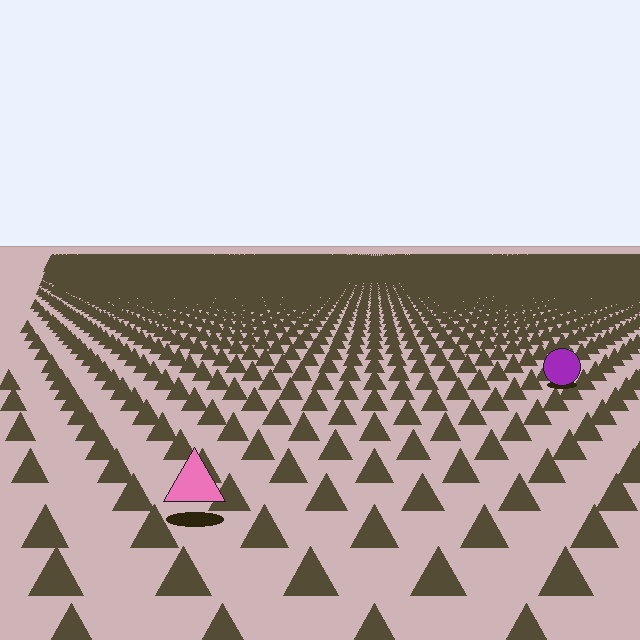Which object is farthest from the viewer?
The purple circle is farthest from the viewer. It appears smaller and the ground texture around it is denser.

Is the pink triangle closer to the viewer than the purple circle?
Yes. The pink triangle is closer — you can tell from the texture gradient: the ground texture is coarser near it.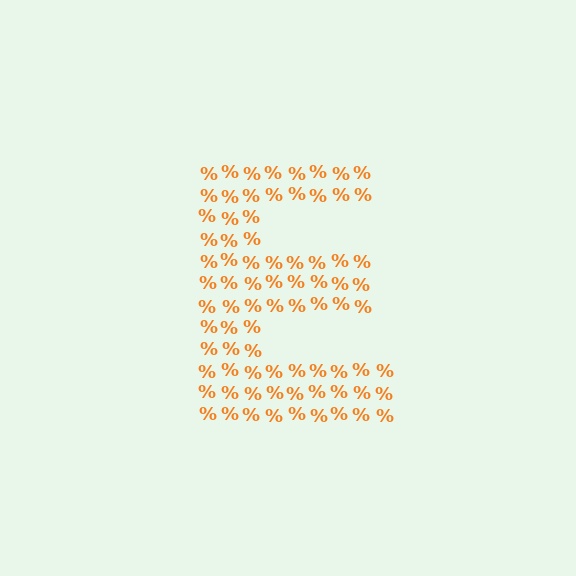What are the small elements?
The small elements are percent signs.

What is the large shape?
The large shape is the letter E.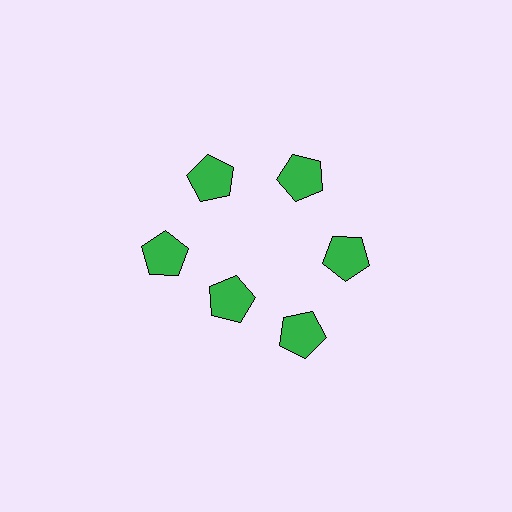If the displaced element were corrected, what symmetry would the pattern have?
It would have 6-fold rotational symmetry — the pattern would map onto itself every 60 degrees.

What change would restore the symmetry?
The symmetry would be restored by moving it outward, back onto the ring so that all 6 pentagons sit at equal angles and equal distance from the center.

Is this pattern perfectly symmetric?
No. The 6 green pentagons are arranged in a ring, but one element near the 7 o'clock position is pulled inward toward the center, breaking the 6-fold rotational symmetry.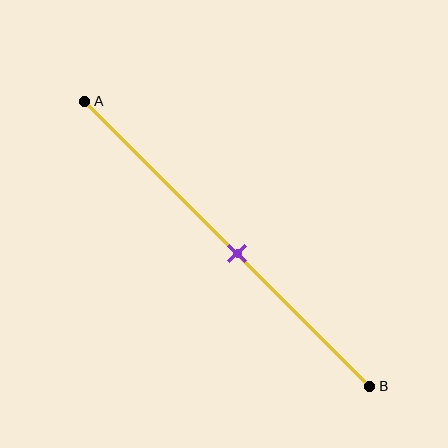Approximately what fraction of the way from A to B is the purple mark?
The purple mark is approximately 55% of the way from A to B.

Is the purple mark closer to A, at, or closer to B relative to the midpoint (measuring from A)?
The purple mark is closer to point B than the midpoint of segment AB.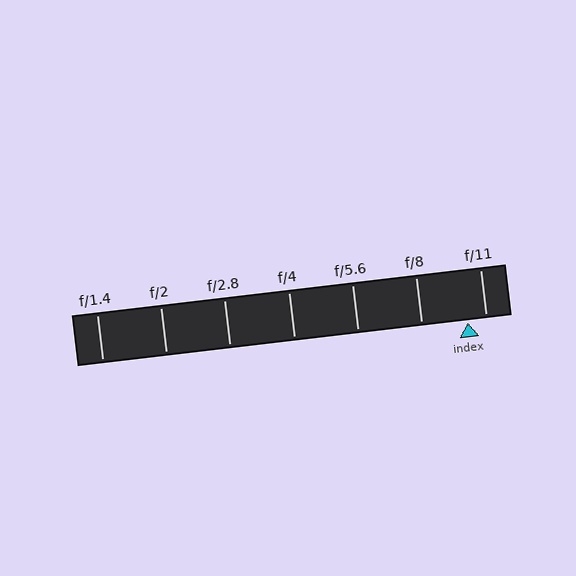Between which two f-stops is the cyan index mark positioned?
The index mark is between f/8 and f/11.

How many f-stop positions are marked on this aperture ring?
There are 7 f-stop positions marked.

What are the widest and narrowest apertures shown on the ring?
The widest aperture shown is f/1.4 and the narrowest is f/11.